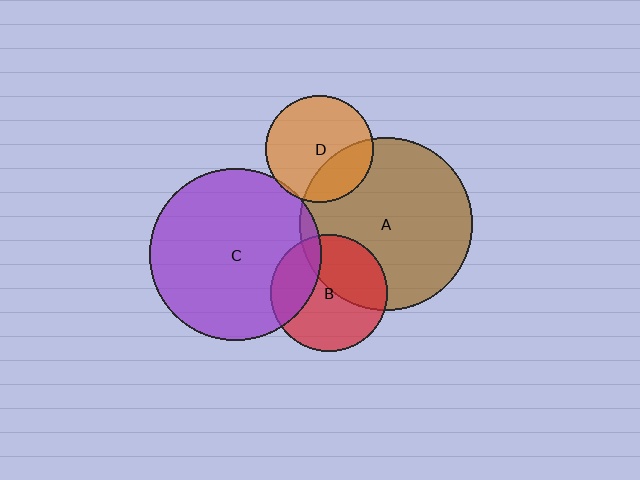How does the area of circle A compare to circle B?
Approximately 2.2 times.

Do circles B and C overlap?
Yes.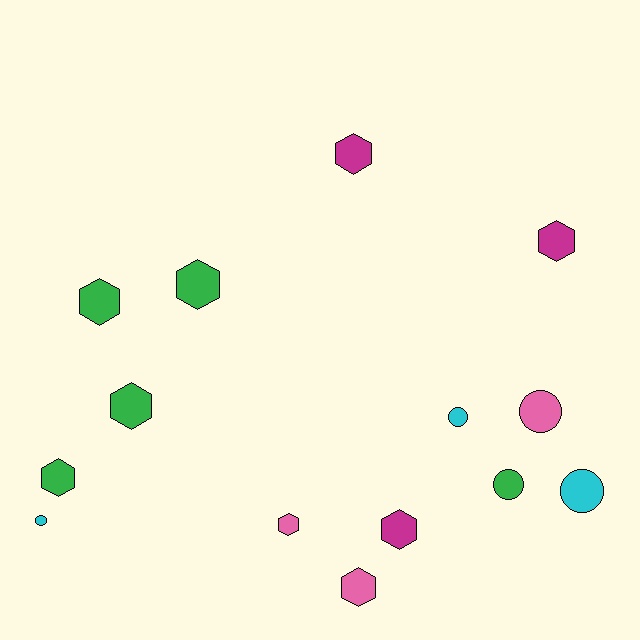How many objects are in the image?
There are 14 objects.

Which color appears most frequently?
Green, with 5 objects.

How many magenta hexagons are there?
There are 3 magenta hexagons.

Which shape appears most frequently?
Hexagon, with 9 objects.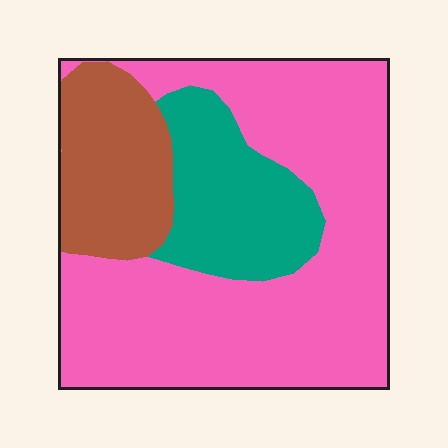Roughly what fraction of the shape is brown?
Brown covers roughly 20% of the shape.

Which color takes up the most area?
Pink, at roughly 60%.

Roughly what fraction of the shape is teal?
Teal covers roughly 20% of the shape.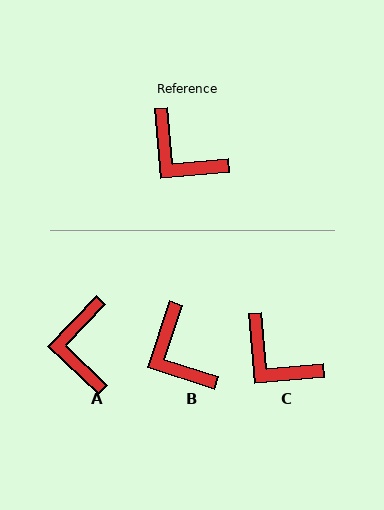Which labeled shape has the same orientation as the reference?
C.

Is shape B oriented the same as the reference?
No, it is off by about 23 degrees.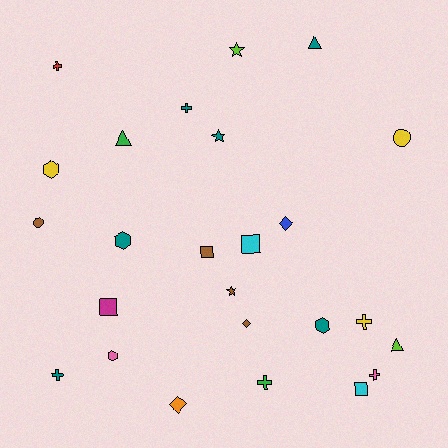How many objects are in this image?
There are 25 objects.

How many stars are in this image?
There are 3 stars.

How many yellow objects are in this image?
There are 3 yellow objects.